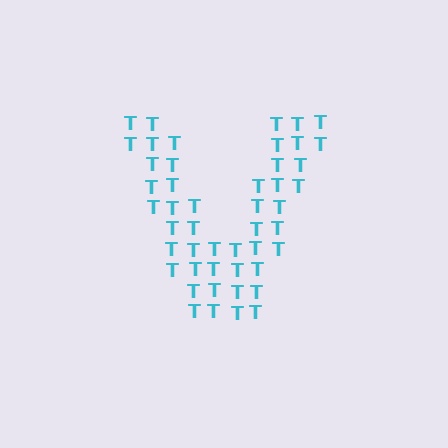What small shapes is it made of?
It is made of small letter T's.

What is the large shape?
The large shape is the letter V.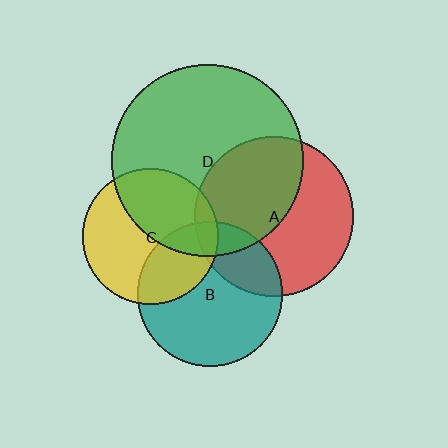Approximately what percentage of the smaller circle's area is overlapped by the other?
Approximately 50%.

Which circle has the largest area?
Circle D (green).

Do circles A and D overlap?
Yes.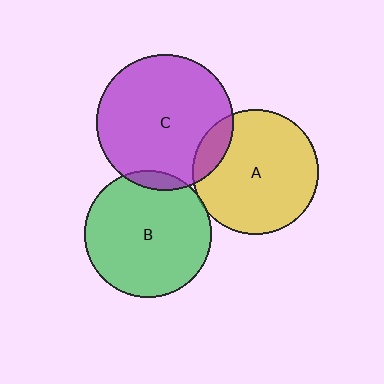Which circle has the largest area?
Circle C (purple).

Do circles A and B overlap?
Yes.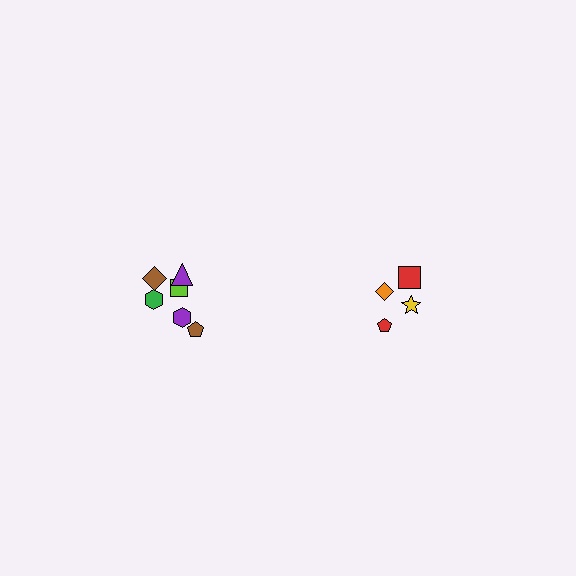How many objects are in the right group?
There are 4 objects.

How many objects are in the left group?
There are 6 objects.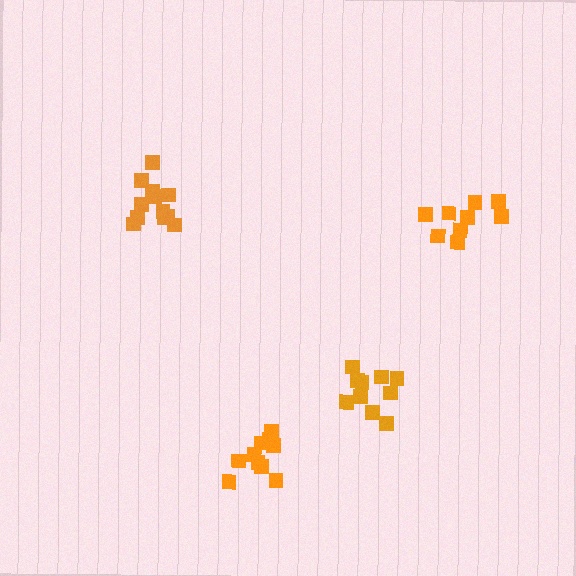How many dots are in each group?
Group 1: 12 dots, Group 2: 9 dots, Group 3: 11 dots, Group 4: 10 dots (42 total).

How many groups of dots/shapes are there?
There are 4 groups.